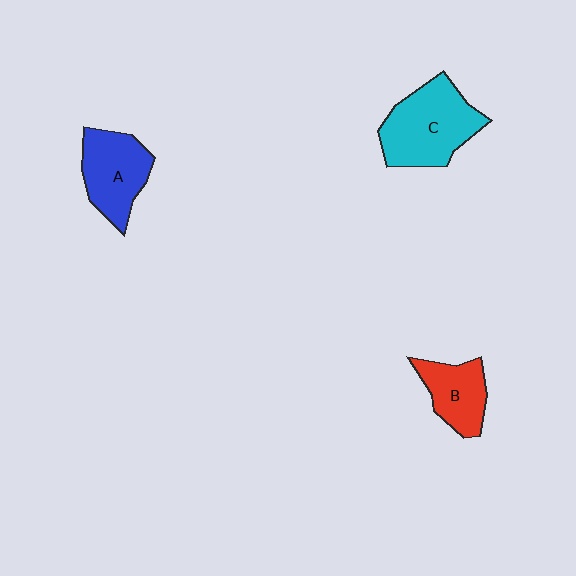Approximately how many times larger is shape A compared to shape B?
Approximately 1.3 times.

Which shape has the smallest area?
Shape B (red).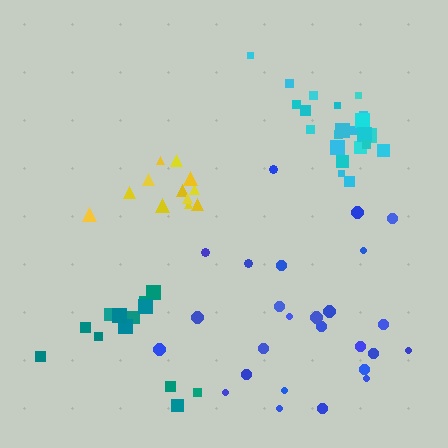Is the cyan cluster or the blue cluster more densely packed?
Cyan.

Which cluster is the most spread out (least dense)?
Teal.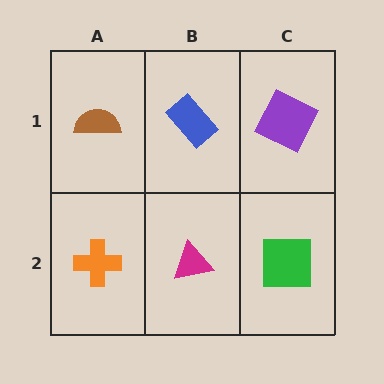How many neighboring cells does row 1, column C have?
2.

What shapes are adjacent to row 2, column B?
A blue rectangle (row 1, column B), an orange cross (row 2, column A), a green square (row 2, column C).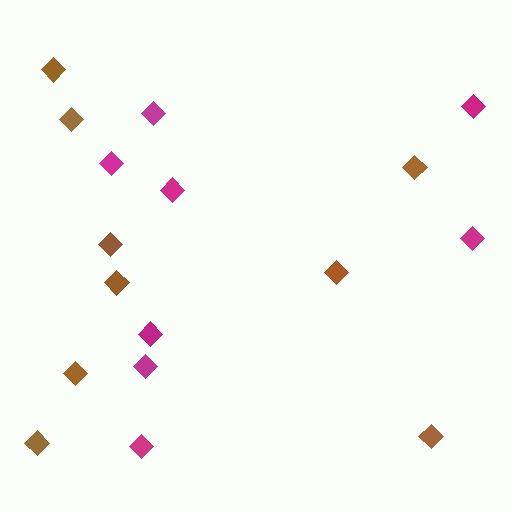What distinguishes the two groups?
There are 2 groups: one group of brown diamonds (9) and one group of magenta diamonds (8).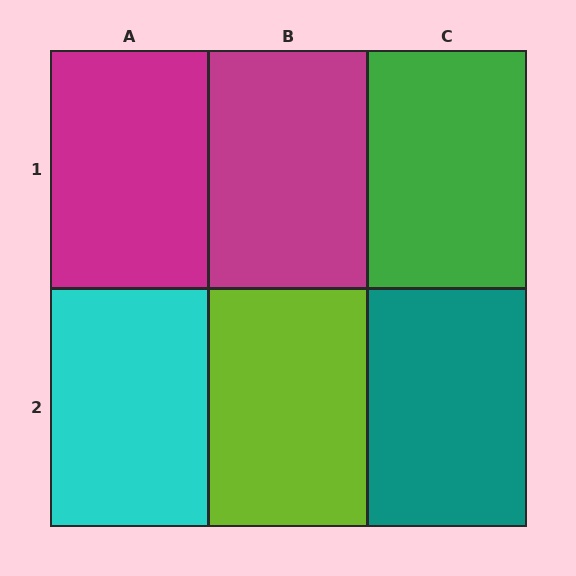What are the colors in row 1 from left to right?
Magenta, magenta, green.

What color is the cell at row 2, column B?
Lime.